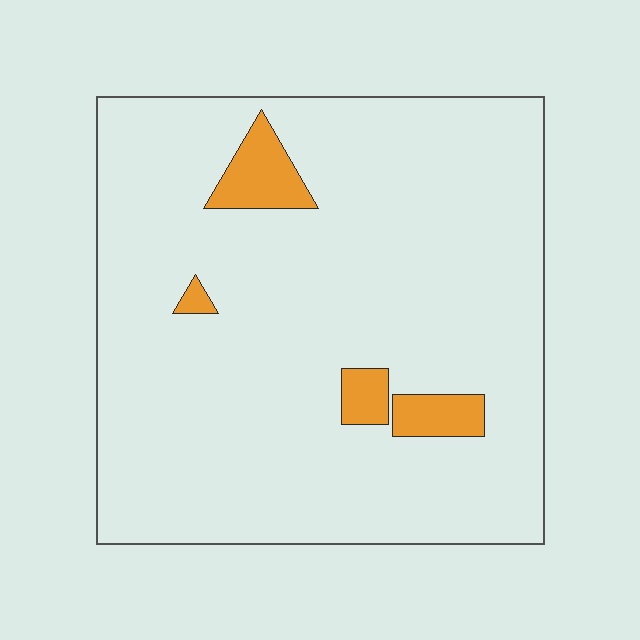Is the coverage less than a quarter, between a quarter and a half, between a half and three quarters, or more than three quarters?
Less than a quarter.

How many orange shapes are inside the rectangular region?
4.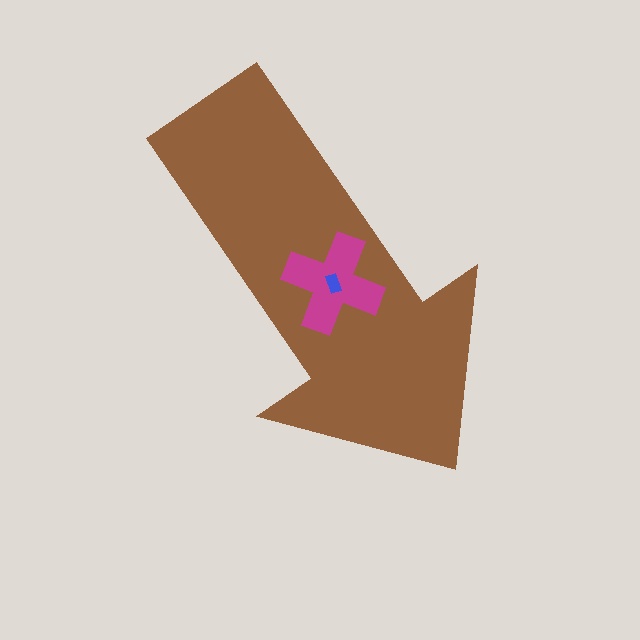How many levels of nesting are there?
3.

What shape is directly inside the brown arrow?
The magenta cross.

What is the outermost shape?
The brown arrow.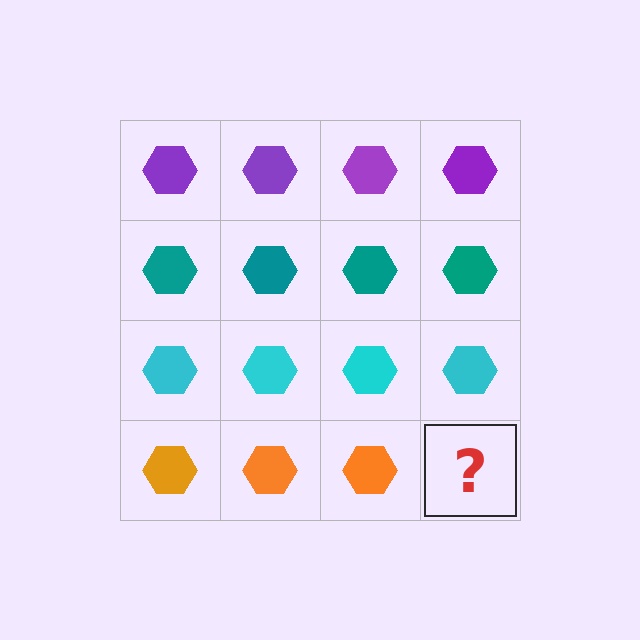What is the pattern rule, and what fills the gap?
The rule is that each row has a consistent color. The gap should be filled with an orange hexagon.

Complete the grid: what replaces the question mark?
The question mark should be replaced with an orange hexagon.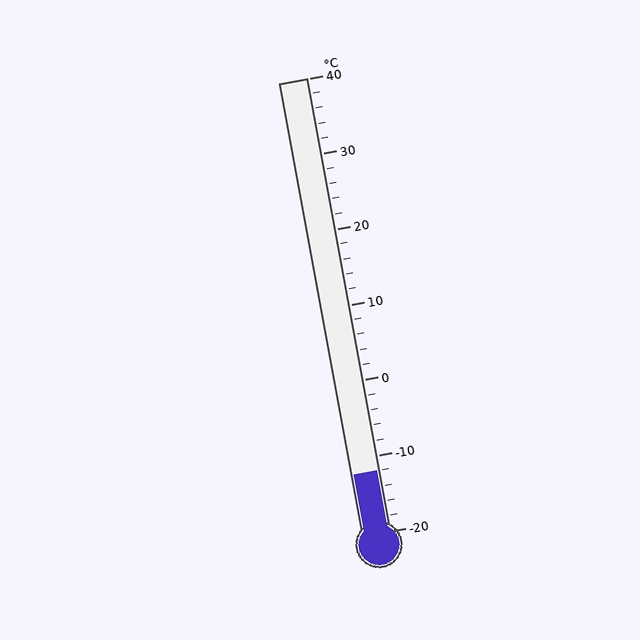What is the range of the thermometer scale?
The thermometer scale ranges from -20°C to 40°C.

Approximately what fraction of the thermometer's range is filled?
The thermometer is filled to approximately 15% of its range.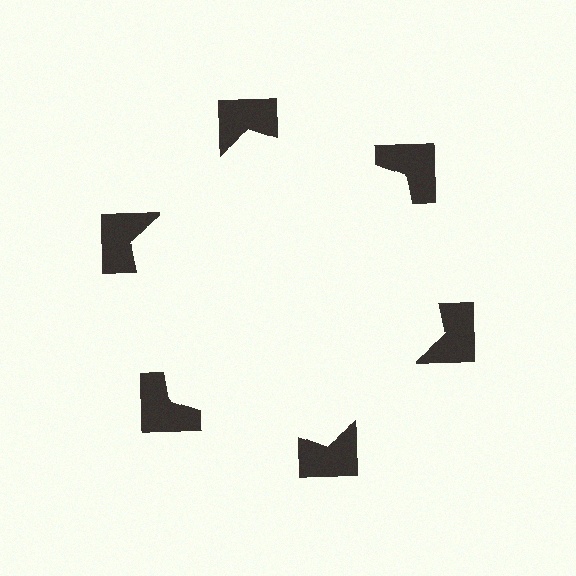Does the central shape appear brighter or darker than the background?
It typically appears slightly brighter than the background, even though no actual brightness change is drawn.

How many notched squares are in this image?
There are 6 — one at each vertex of the illusory hexagon.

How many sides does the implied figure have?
6 sides.